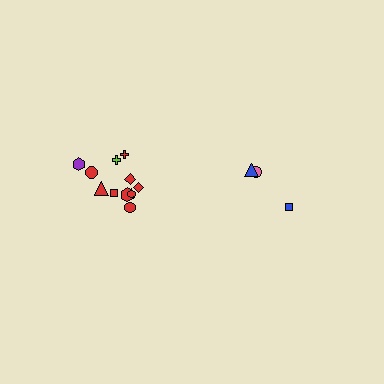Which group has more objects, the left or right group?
The left group.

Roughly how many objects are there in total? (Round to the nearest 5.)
Roughly 15 objects in total.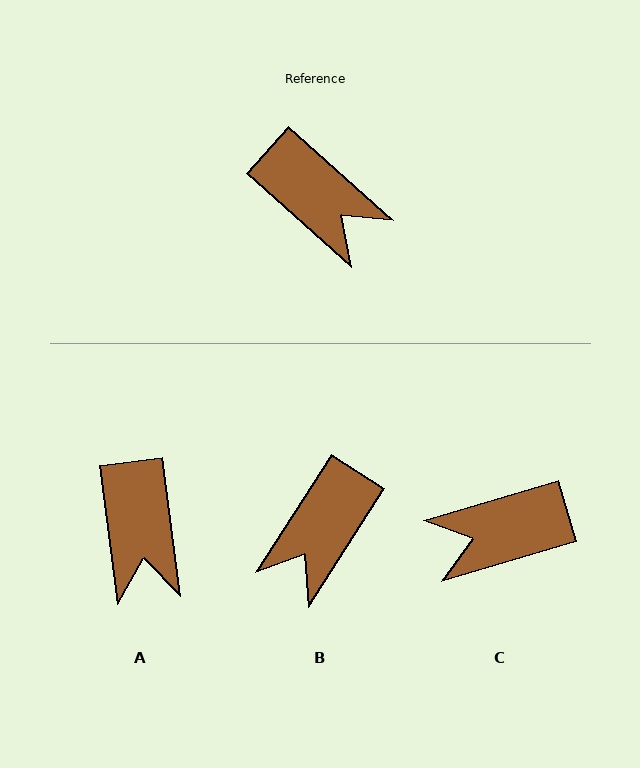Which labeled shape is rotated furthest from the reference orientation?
C, about 122 degrees away.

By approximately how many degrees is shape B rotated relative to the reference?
Approximately 81 degrees clockwise.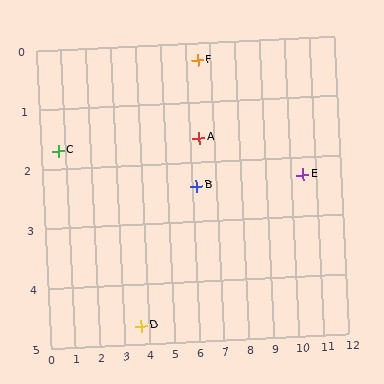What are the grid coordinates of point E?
Point E is at approximately (10.5, 2.3).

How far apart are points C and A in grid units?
Points C and A are about 5.7 grid units apart.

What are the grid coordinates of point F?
Point F is at approximately (6.5, 0.3).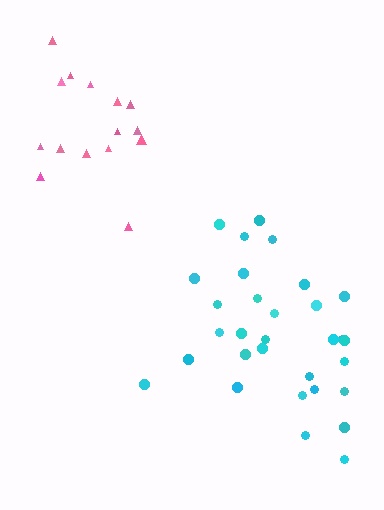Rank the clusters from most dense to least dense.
cyan, pink.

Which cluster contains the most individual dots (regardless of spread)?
Cyan (31).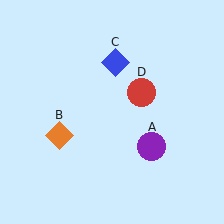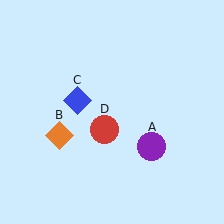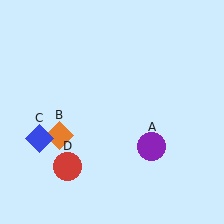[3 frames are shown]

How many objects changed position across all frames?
2 objects changed position: blue diamond (object C), red circle (object D).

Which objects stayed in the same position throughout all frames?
Purple circle (object A) and orange diamond (object B) remained stationary.